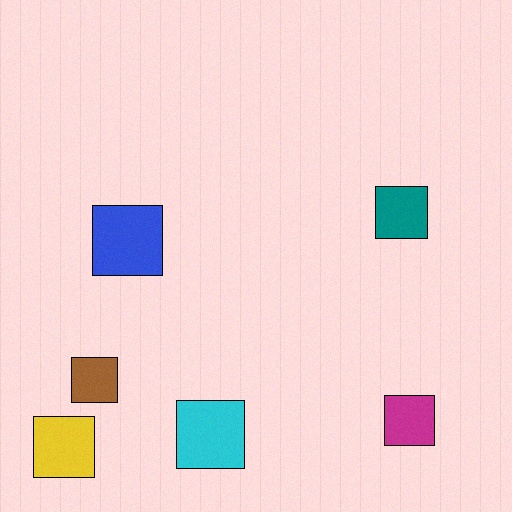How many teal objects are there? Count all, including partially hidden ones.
There is 1 teal object.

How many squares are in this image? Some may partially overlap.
There are 6 squares.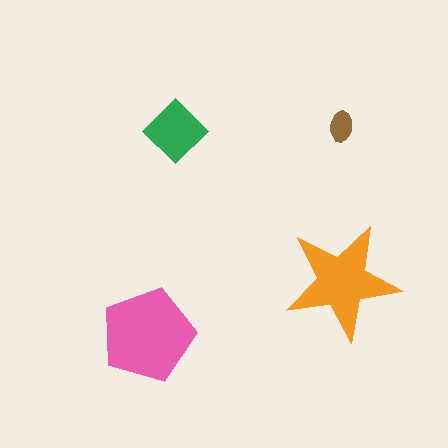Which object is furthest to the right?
The orange star is rightmost.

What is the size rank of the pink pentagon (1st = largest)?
1st.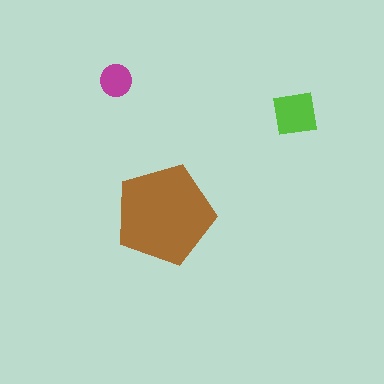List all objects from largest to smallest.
The brown pentagon, the lime square, the magenta circle.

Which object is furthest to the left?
The magenta circle is leftmost.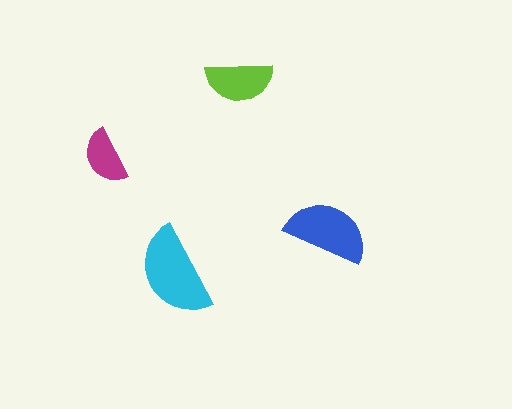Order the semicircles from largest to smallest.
the cyan one, the blue one, the lime one, the magenta one.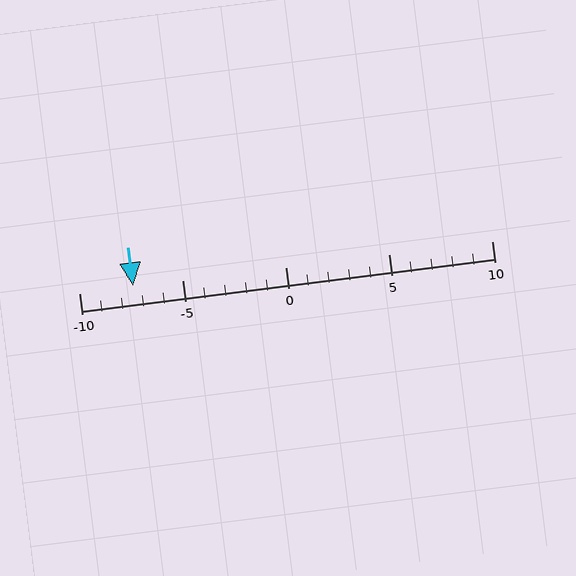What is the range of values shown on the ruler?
The ruler shows values from -10 to 10.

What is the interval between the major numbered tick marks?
The major tick marks are spaced 5 units apart.